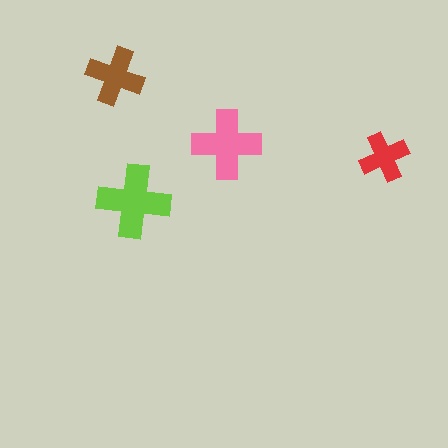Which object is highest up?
The brown cross is topmost.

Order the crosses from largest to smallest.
the lime one, the pink one, the brown one, the red one.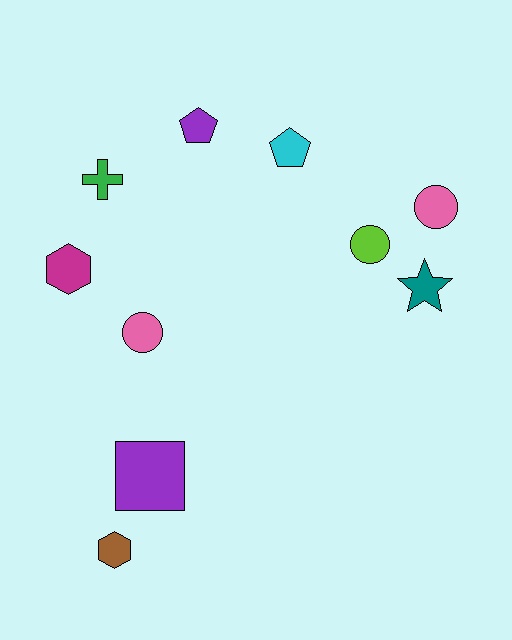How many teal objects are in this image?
There is 1 teal object.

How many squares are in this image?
There is 1 square.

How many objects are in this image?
There are 10 objects.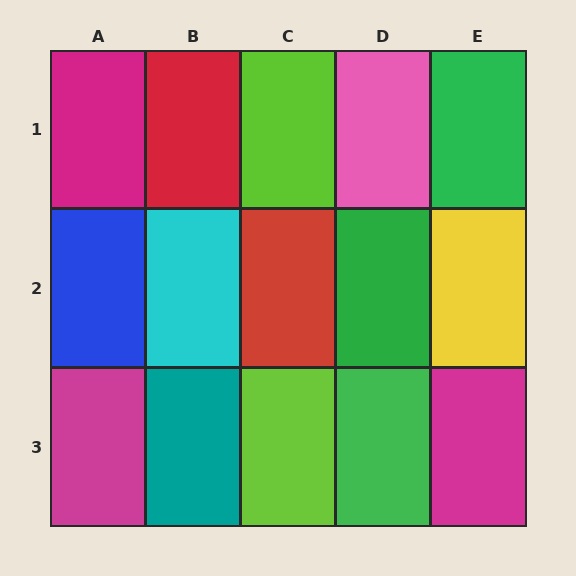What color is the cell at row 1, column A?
Magenta.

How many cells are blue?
1 cell is blue.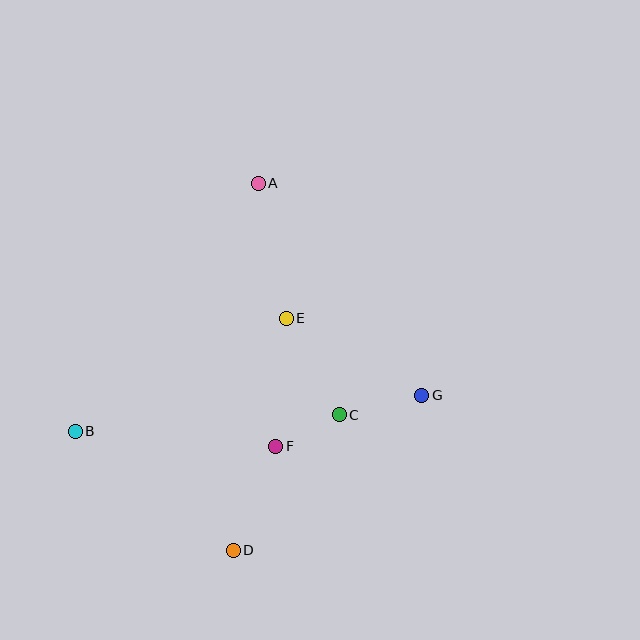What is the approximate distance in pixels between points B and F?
The distance between B and F is approximately 201 pixels.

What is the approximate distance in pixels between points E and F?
The distance between E and F is approximately 128 pixels.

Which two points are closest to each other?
Points C and F are closest to each other.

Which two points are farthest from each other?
Points A and D are farthest from each other.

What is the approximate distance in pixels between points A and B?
The distance between A and B is approximately 308 pixels.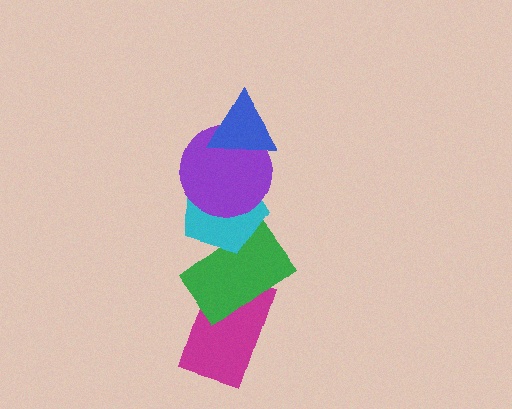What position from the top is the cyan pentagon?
The cyan pentagon is 3rd from the top.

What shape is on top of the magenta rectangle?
The green rectangle is on top of the magenta rectangle.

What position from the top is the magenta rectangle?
The magenta rectangle is 5th from the top.